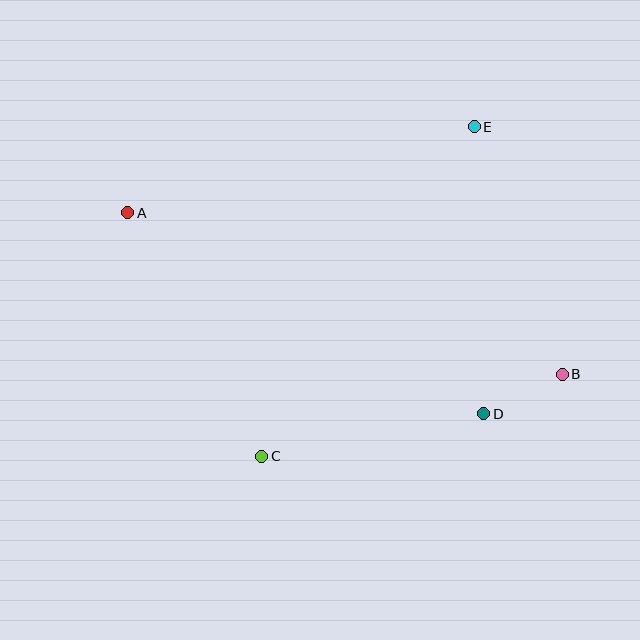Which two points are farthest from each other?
Points A and B are farthest from each other.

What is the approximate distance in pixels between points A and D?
The distance between A and D is approximately 409 pixels.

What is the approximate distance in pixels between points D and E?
The distance between D and E is approximately 287 pixels.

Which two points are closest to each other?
Points B and D are closest to each other.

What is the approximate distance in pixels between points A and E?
The distance between A and E is approximately 357 pixels.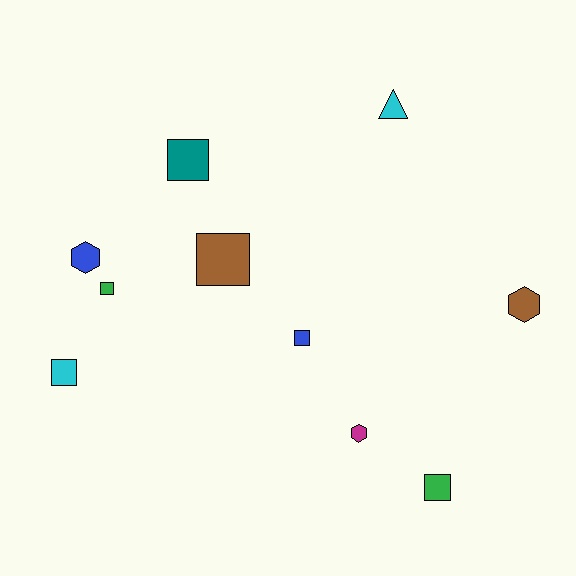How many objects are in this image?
There are 10 objects.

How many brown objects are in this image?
There are 2 brown objects.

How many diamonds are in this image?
There are no diamonds.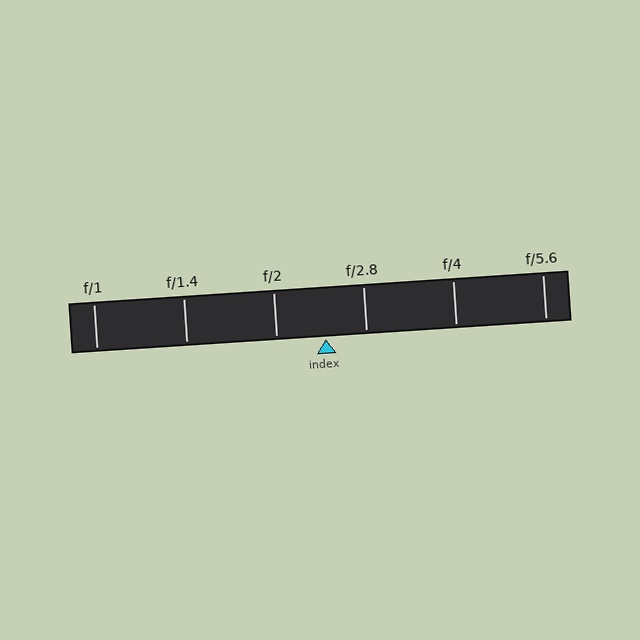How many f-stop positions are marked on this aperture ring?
There are 6 f-stop positions marked.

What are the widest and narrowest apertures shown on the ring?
The widest aperture shown is f/1 and the narrowest is f/5.6.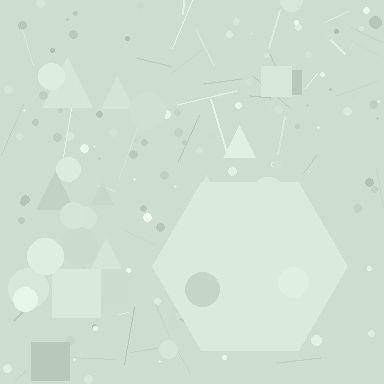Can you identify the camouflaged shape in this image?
The camouflaged shape is a hexagon.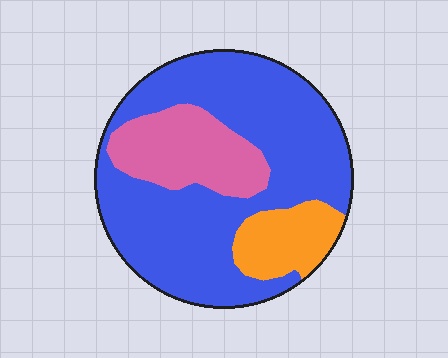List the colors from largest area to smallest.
From largest to smallest: blue, pink, orange.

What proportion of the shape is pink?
Pink covers about 20% of the shape.